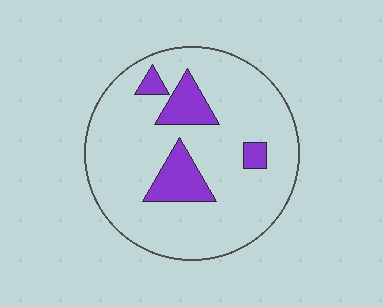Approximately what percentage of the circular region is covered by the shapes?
Approximately 15%.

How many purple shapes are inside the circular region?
4.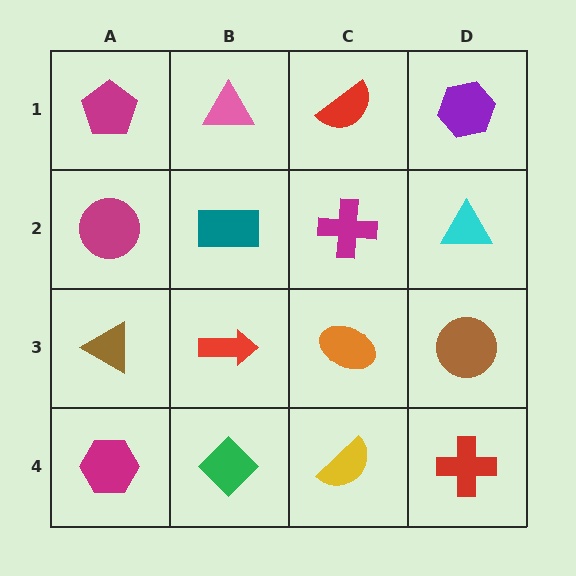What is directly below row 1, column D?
A cyan triangle.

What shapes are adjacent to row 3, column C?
A magenta cross (row 2, column C), a yellow semicircle (row 4, column C), a red arrow (row 3, column B), a brown circle (row 3, column D).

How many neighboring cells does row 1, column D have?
2.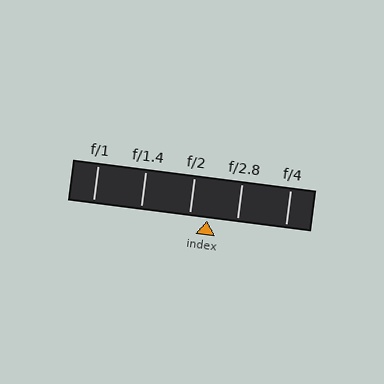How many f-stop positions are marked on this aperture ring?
There are 5 f-stop positions marked.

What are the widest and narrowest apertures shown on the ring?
The widest aperture shown is f/1 and the narrowest is f/4.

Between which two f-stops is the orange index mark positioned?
The index mark is between f/2 and f/2.8.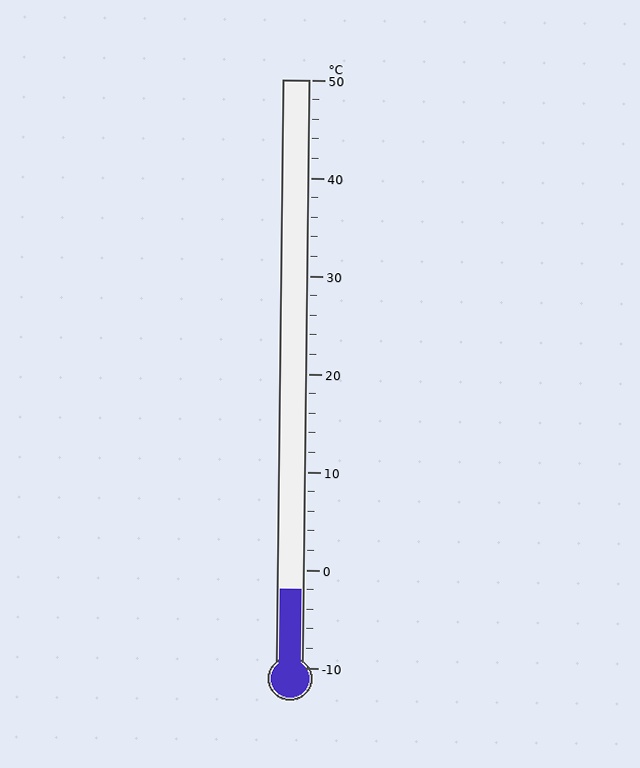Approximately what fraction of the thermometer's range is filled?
The thermometer is filled to approximately 15% of its range.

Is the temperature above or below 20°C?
The temperature is below 20°C.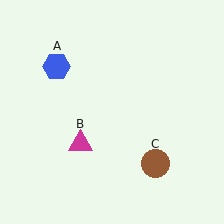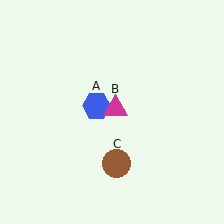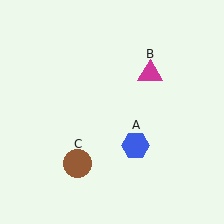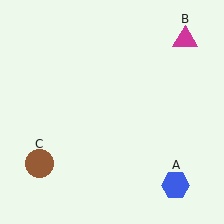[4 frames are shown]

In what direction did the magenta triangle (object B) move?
The magenta triangle (object B) moved up and to the right.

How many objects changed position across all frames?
3 objects changed position: blue hexagon (object A), magenta triangle (object B), brown circle (object C).